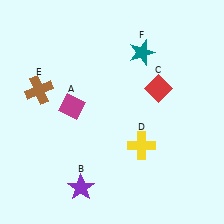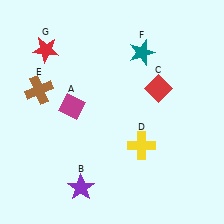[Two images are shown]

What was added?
A red star (G) was added in Image 2.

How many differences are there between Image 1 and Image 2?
There is 1 difference between the two images.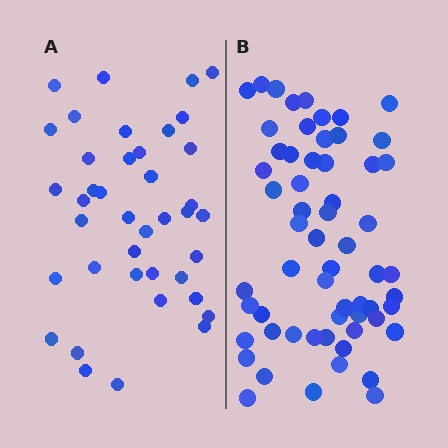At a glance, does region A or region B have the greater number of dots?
Region B (the right region) has more dots.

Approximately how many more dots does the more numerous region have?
Region B has approximately 20 more dots than region A.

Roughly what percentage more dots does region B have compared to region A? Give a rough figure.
About 50% more.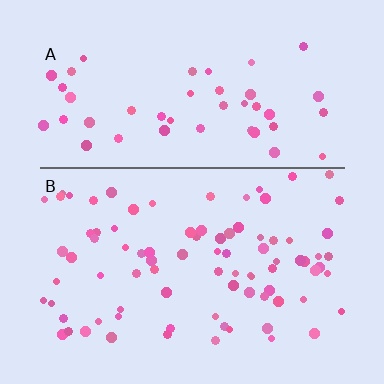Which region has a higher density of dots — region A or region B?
B (the bottom).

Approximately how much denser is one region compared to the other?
Approximately 1.8× — region B over region A.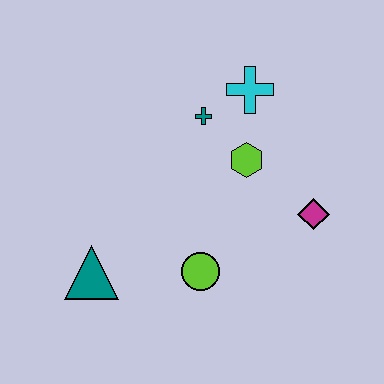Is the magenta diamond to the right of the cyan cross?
Yes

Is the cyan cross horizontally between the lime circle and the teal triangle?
No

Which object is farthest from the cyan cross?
The teal triangle is farthest from the cyan cross.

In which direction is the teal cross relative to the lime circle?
The teal cross is above the lime circle.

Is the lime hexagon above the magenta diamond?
Yes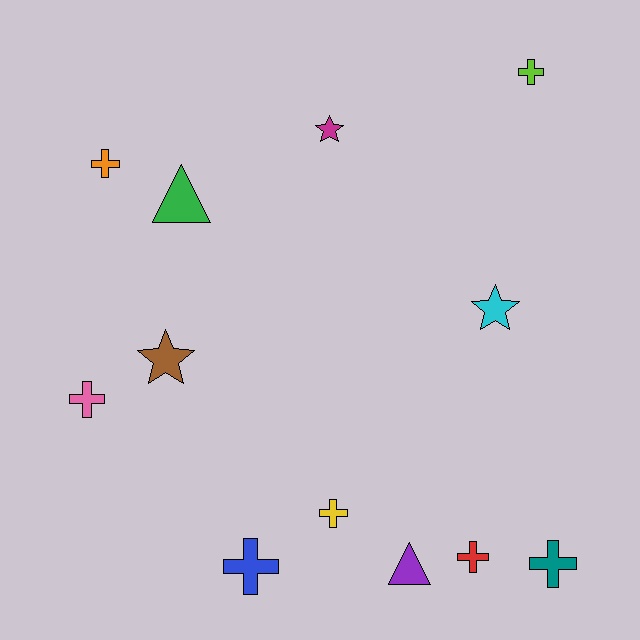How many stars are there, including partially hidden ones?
There are 3 stars.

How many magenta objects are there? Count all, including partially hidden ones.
There is 1 magenta object.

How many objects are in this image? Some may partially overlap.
There are 12 objects.